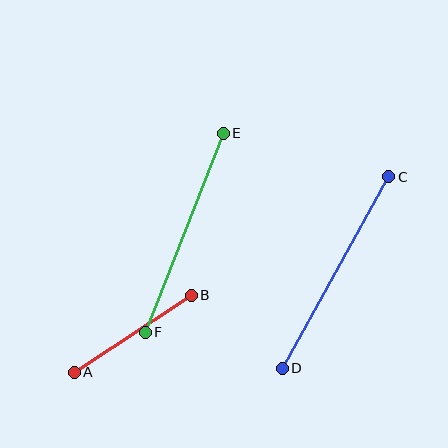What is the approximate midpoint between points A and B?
The midpoint is at approximately (133, 334) pixels.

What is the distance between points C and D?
The distance is approximately 219 pixels.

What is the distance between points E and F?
The distance is approximately 214 pixels.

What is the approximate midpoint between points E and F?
The midpoint is at approximately (184, 233) pixels.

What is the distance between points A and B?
The distance is approximately 140 pixels.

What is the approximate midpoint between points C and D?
The midpoint is at approximately (336, 273) pixels.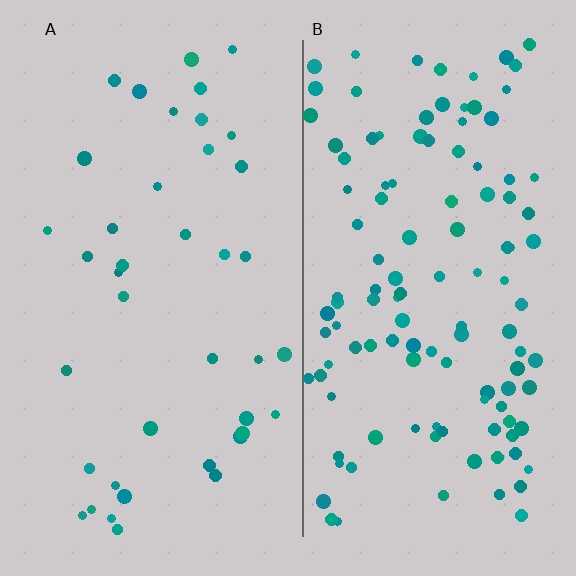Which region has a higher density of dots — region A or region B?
B (the right).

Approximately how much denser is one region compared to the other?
Approximately 3.0× — region B over region A.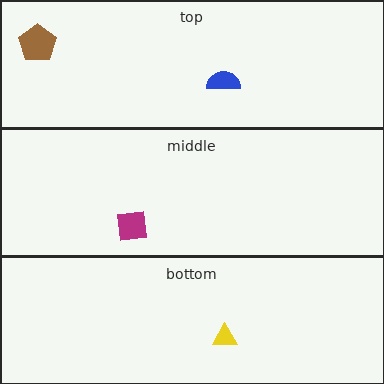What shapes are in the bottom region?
The yellow triangle.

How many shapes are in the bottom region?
1.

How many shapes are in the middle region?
1.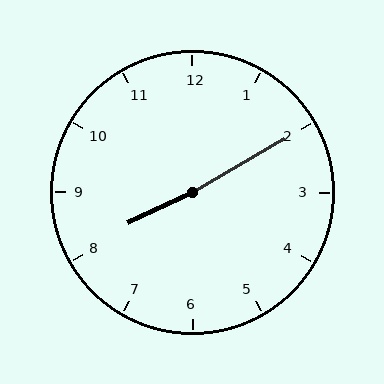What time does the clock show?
8:10.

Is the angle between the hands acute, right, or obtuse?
It is obtuse.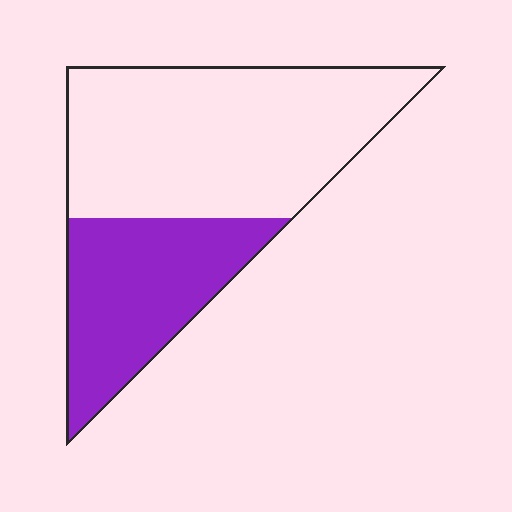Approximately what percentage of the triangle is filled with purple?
Approximately 35%.